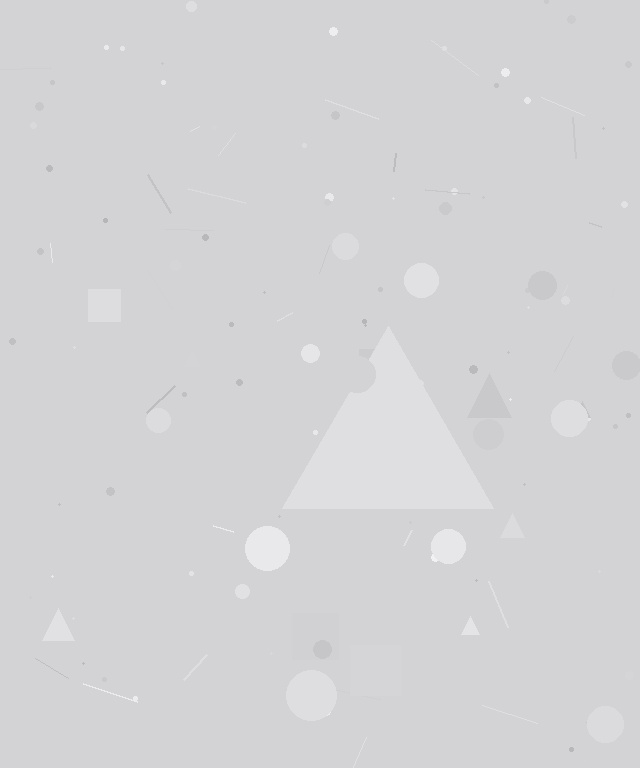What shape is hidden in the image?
A triangle is hidden in the image.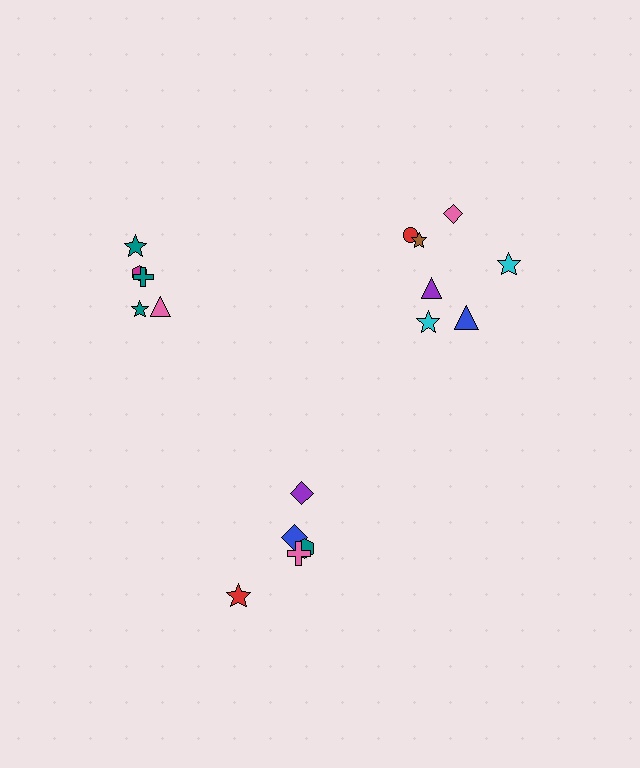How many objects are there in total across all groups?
There are 17 objects.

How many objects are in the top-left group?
There are 5 objects.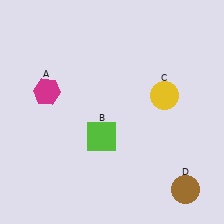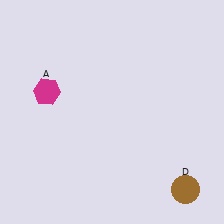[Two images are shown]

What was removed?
The lime square (B), the yellow circle (C) were removed in Image 2.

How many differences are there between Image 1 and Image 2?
There are 2 differences between the two images.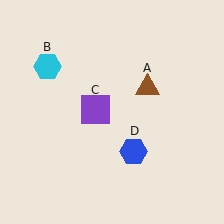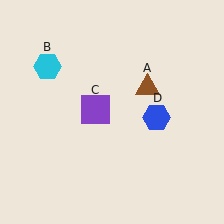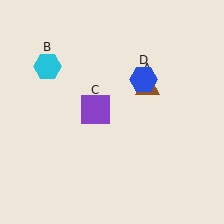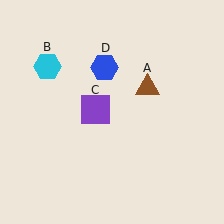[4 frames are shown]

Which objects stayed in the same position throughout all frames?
Brown triangle (object A) and cyan hexagon (object B) and purple square (object C) remained stationary.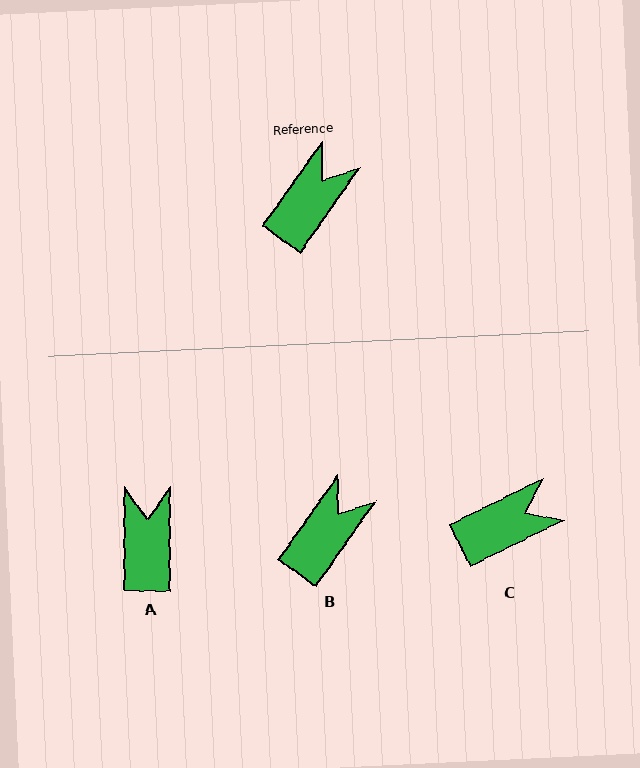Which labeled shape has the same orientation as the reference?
B.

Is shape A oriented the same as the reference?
No, it is off by about 35 degrees.